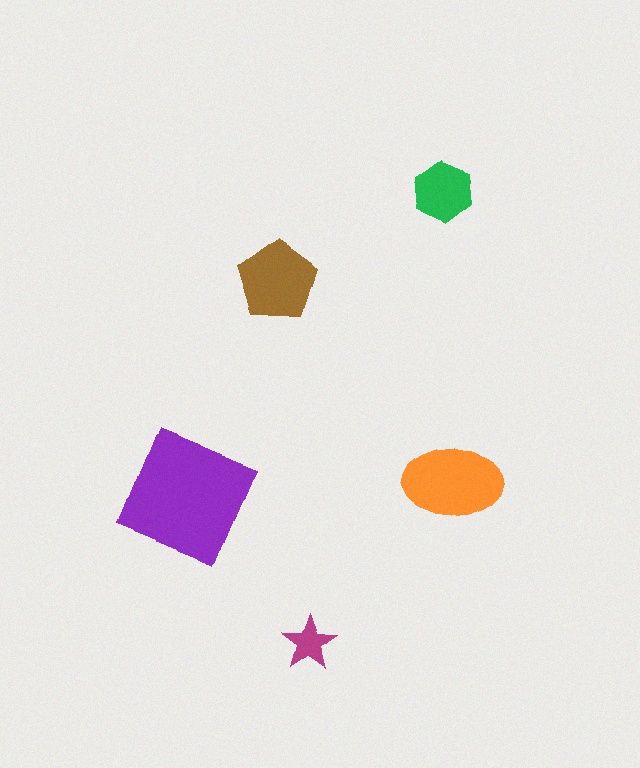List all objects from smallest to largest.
The magenta star, the green hexagon, the brown pentagon, the orange ellipse, the purple square.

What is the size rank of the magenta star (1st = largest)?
5th.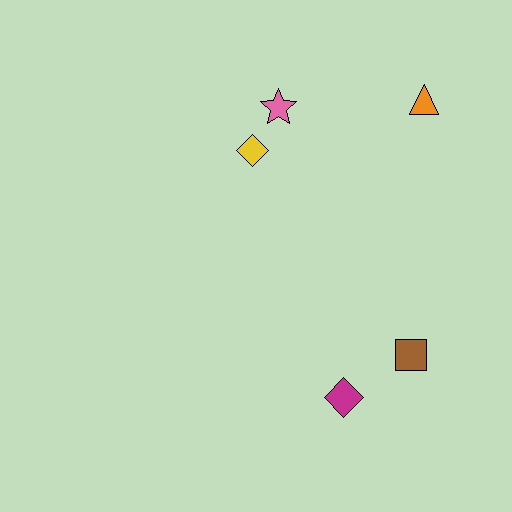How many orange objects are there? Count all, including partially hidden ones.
There is 1 orange object.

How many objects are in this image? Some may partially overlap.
There are 5 objects.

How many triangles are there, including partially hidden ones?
There is 1 triangle.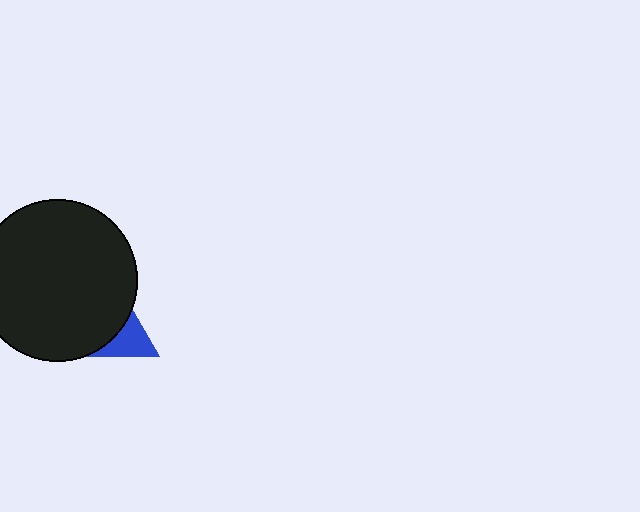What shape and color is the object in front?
The object in front is a black circle.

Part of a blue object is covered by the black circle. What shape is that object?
It is a triangle.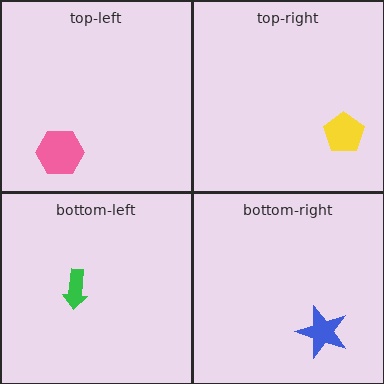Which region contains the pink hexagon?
The top-left region.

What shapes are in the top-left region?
The pink hexagon.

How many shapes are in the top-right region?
1.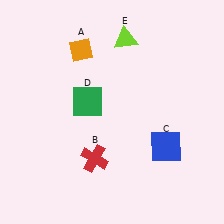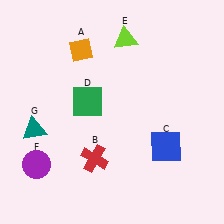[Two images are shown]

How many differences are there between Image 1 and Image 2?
There are 2 differences between the two images.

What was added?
A purple circle (F), a teal triangle (G) were added in Image 2.